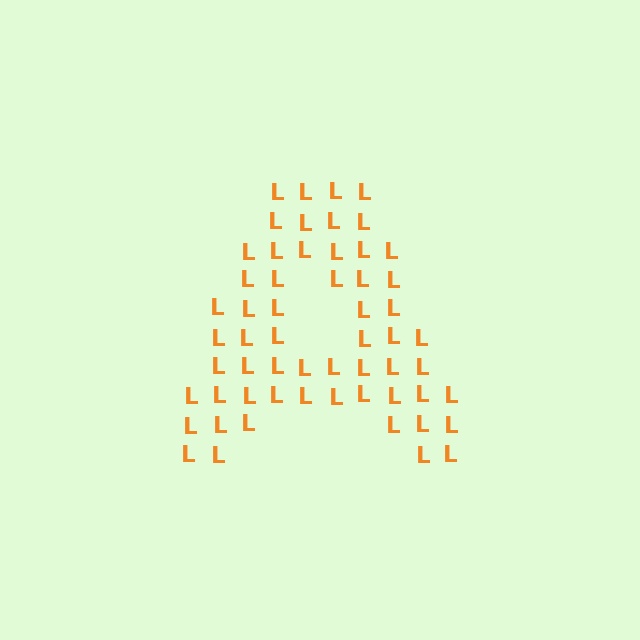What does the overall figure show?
The overall figure shows the letter A.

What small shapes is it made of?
It is made of small letter L's.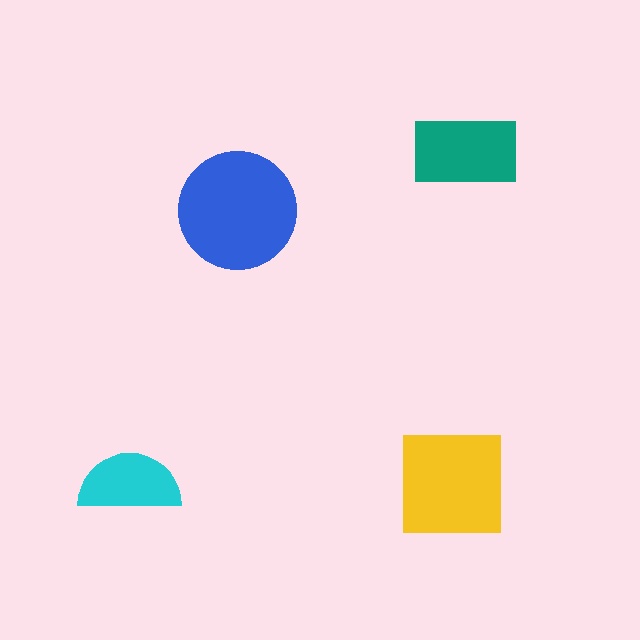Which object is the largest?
The blue circle.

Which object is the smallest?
The cyan semicircle.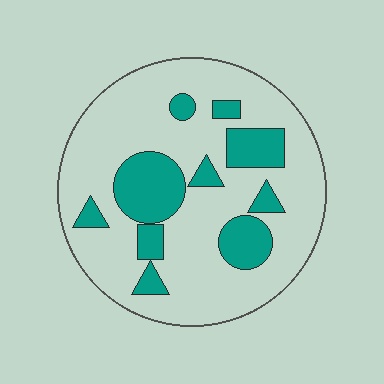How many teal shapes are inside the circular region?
10.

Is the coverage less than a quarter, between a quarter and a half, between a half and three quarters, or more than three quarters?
Less than a quarter.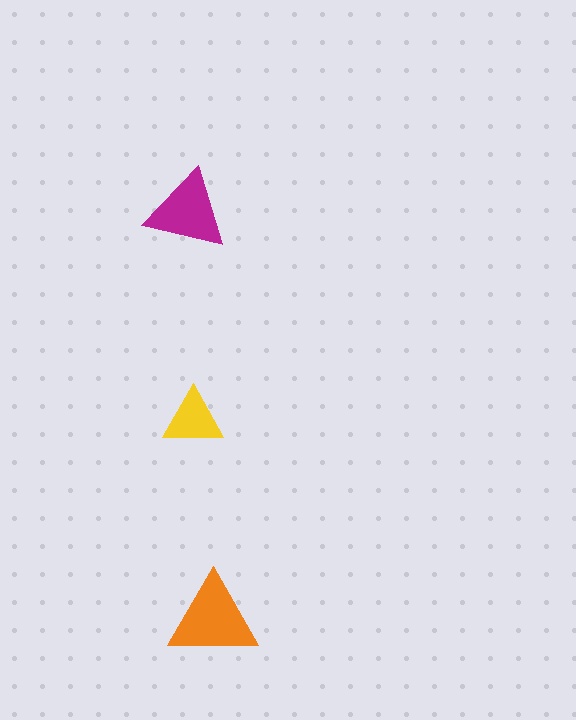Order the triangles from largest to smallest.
the orange one, the magenta one, the yellow one.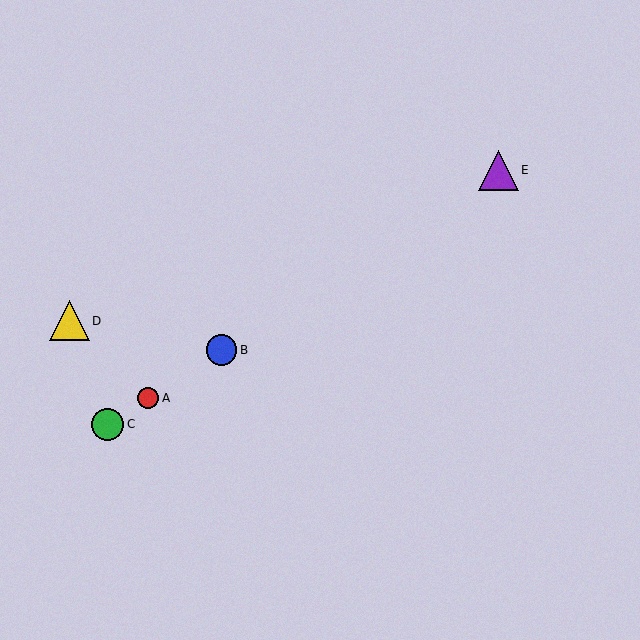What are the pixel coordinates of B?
Object B is at (221, 350).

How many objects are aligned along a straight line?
4 objects (A, B, C, E) are aligned along a straight line.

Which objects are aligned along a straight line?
Objects A, B, C, E are aligned along a straight line.